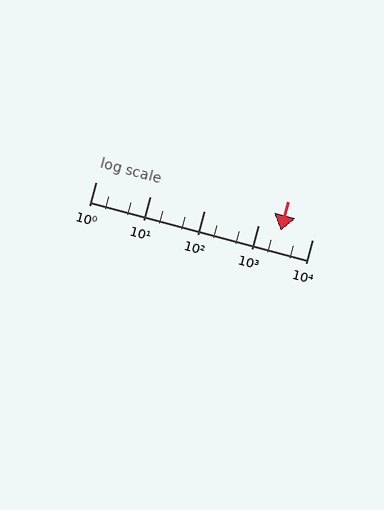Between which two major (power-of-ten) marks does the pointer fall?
The pointer is between 1000 and 10000.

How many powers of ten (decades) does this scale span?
The scale spans 4 decades, from 1 to 10000.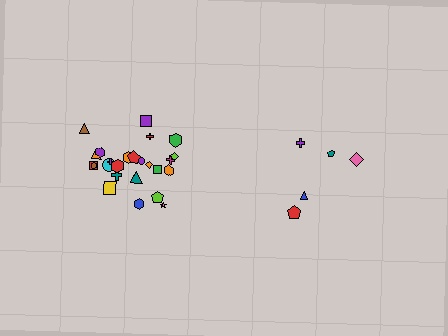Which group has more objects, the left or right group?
The left group.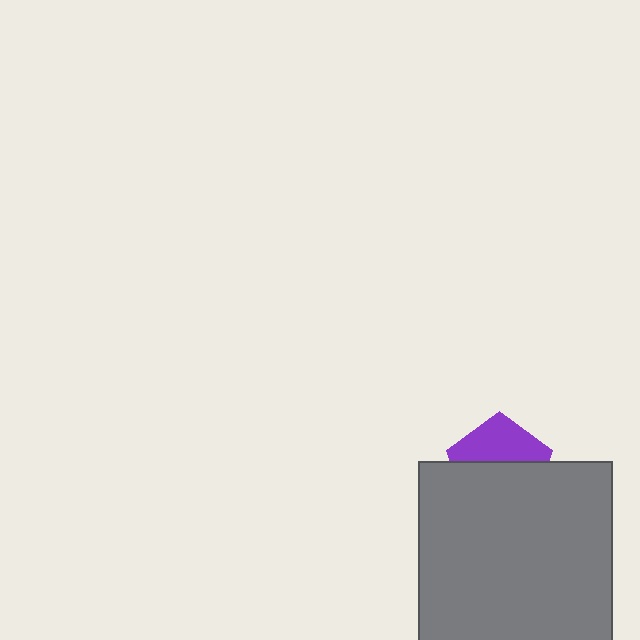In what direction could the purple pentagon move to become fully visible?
The purple pentagon could move up. That would shift it out from behind the gray square entirely.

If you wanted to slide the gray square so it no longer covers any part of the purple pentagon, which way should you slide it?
Slide it down — that is the most direct way to separate the two shapes.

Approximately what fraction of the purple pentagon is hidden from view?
Roughly 57% of the purple pentagon is hidden behind the gray square.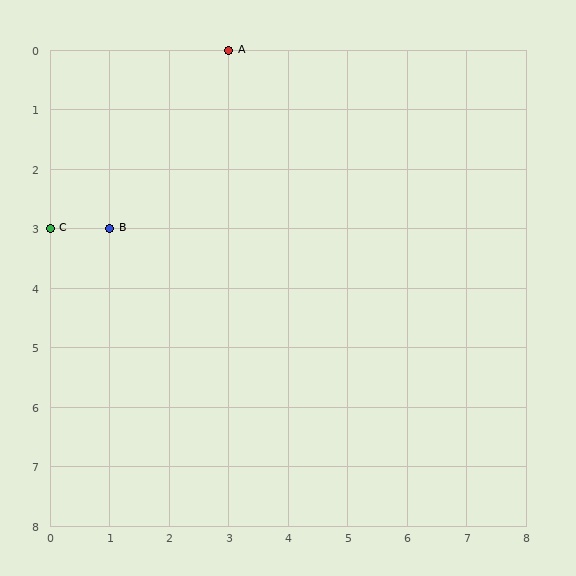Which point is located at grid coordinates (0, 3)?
Point C is at (0, 3).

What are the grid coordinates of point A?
Point A is at grid coordinates (3, 0).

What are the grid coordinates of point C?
Point C is at grid coordinates (0, 3).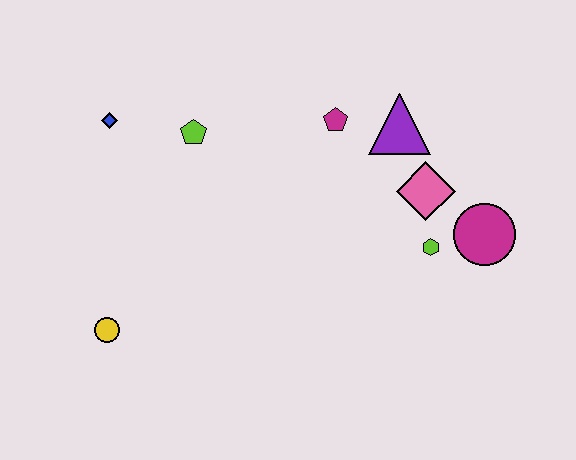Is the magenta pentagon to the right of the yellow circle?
Yes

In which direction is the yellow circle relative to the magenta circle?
The yellow circle is to the left of the magenta circle.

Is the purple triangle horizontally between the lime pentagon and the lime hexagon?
Yes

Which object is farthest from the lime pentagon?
The magenta circle is farthest from the lime pentagon.